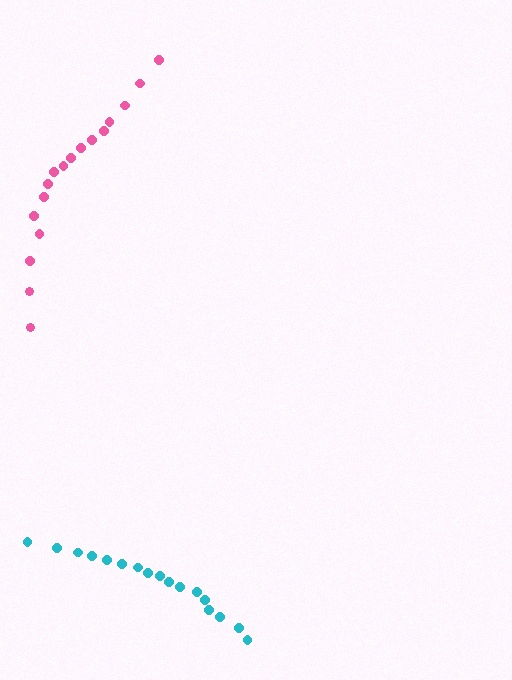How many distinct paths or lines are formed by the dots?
There are 2 distinct paths.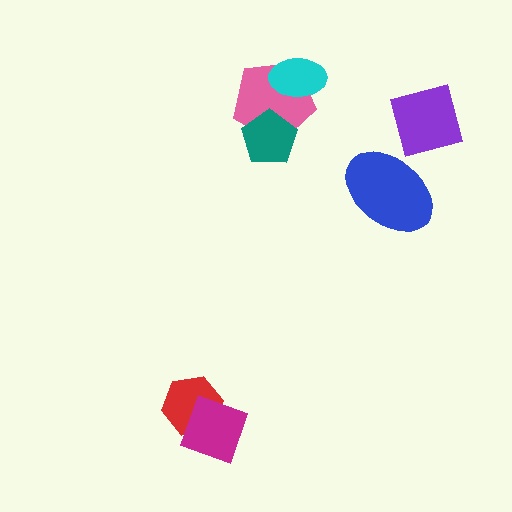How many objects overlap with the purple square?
1 object overlaps with the purple square.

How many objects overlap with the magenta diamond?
1 object overlaps with the magenta diamond.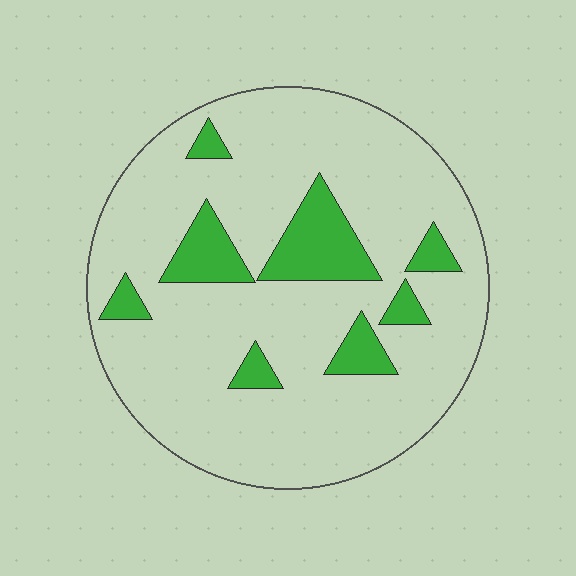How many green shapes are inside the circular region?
8.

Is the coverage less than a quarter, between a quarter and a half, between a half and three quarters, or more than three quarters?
Less than a quarter.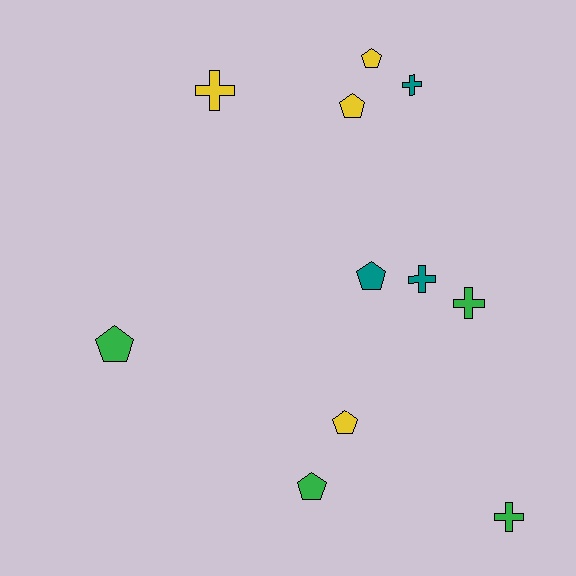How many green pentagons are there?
There are 2 green pentagons.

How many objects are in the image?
There are 11 objects.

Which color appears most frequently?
Green, with 4 objects.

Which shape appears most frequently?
Pentagon, with 6 objects.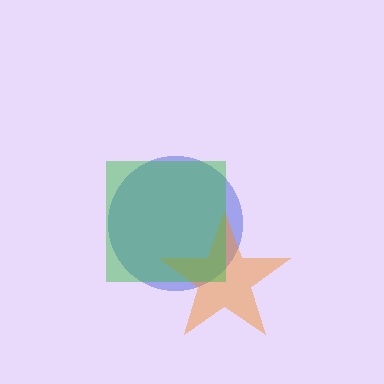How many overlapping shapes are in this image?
There are 3 overlapping shapes in the image.